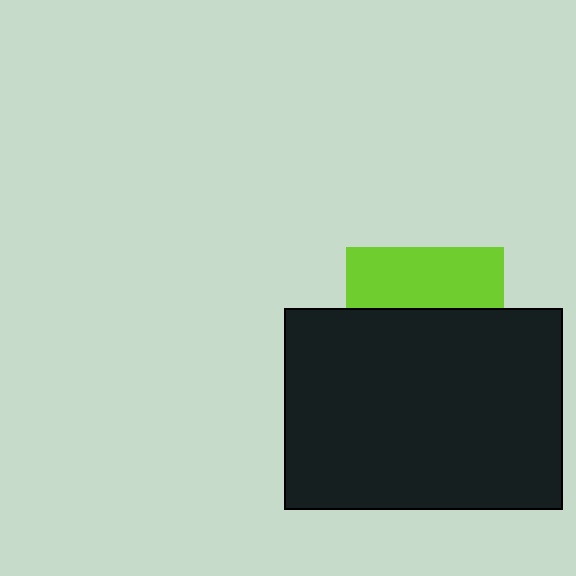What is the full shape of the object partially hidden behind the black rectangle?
The partially hidden object is a lime square.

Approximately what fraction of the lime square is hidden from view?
Roughly 62% of the lime square is hidden behind the black rectangle.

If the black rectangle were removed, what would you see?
You would see the complete lime square.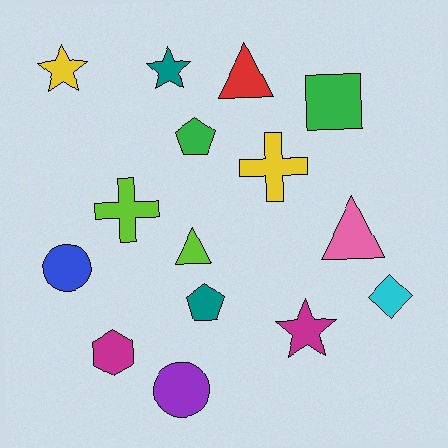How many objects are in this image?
There are 15 objects.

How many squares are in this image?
There is 1 square.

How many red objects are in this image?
There is 1 red object.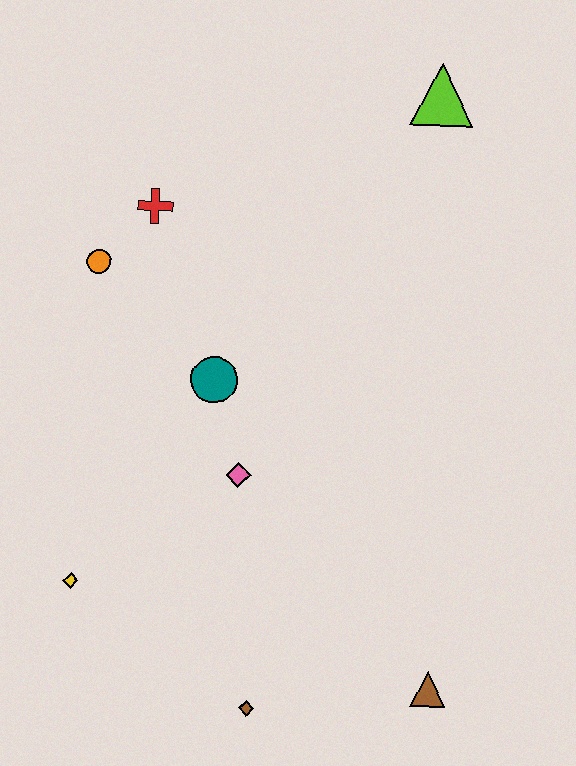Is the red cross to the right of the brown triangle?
No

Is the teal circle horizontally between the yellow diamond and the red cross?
No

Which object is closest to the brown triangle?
The brown diamond is closest to the brown triangle.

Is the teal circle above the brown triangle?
Yes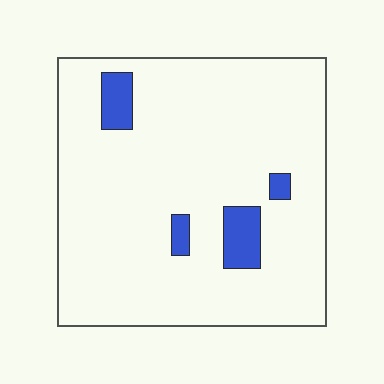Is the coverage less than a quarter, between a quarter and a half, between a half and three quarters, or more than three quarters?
Less than a quarter.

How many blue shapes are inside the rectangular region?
4.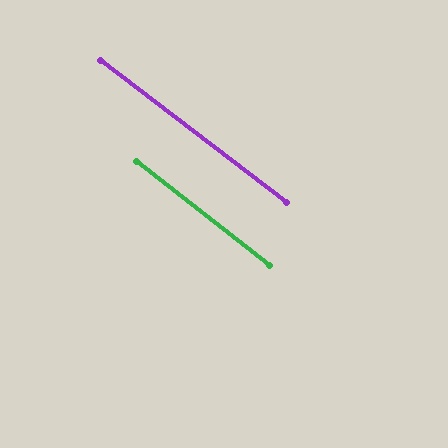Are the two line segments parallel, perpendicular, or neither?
Parallel — their directions differ by only 0.7°.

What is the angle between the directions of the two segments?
Approximately 1 degree.